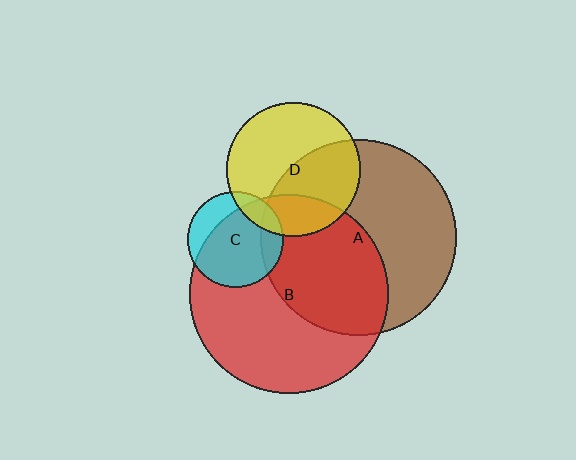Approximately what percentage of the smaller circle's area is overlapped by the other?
Approximately 15%.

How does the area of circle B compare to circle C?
Approximately 4.3 times.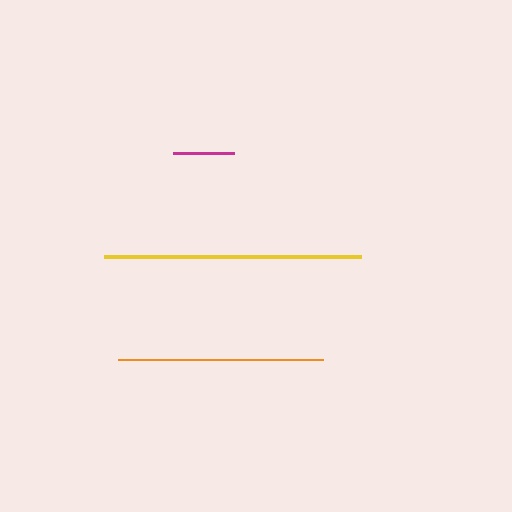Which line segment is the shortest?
The magenta line is the shortest at approximately 60 pixels.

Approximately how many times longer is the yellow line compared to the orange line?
The yellow line is approximately 1.3 times the length of the orange line.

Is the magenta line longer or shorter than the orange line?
The orange line is longer than the magenta line.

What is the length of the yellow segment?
The yellow segment is approximately 257 pixels long.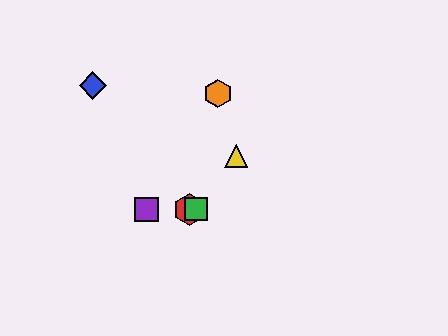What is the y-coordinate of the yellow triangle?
The yellow triangle is at y≈156.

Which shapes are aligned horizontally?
The red hexagon, the green square, the purple square are aligned horizontally.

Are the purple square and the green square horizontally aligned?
Yes, both are at y≈209.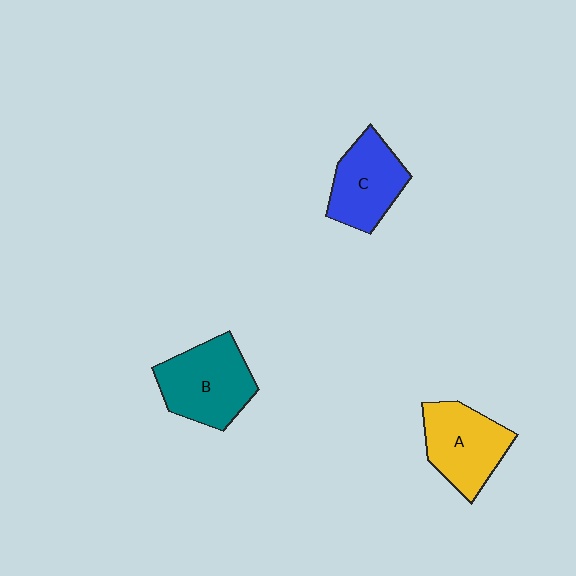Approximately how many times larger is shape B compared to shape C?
Approximately 1.2 times.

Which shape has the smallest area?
Shape C (blue).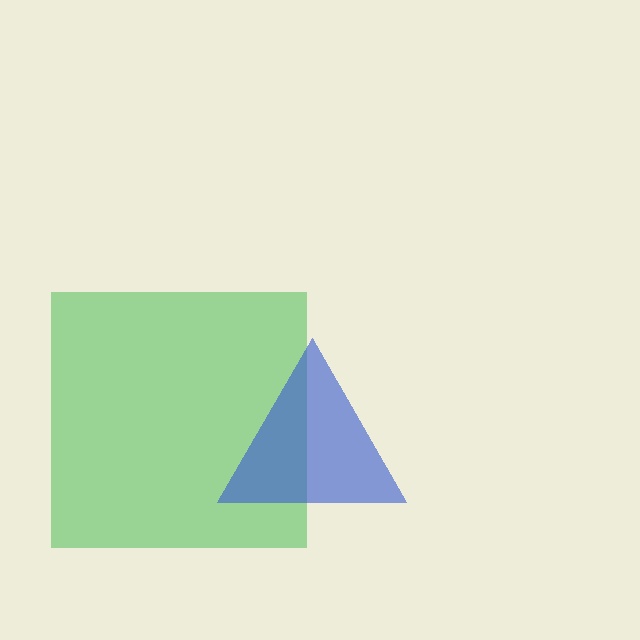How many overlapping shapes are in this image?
There are 2 overlapping shapes in the image.